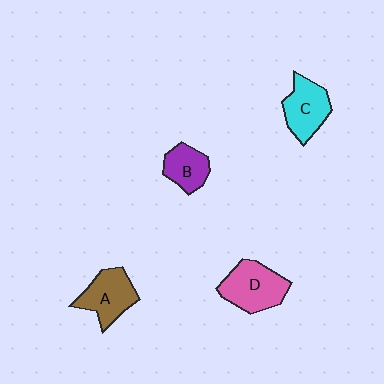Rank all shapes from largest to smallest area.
From largest to smallest: D (pink), A (brown), C (cyan), B (purple).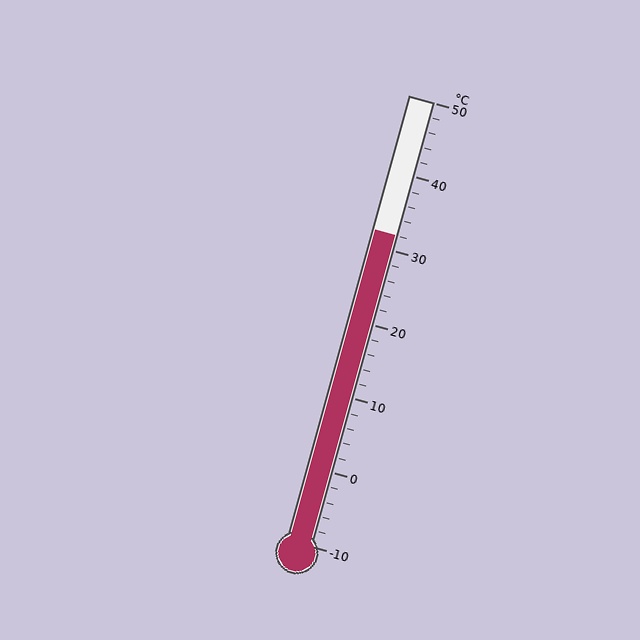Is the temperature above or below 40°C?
The temperature is below 40°C.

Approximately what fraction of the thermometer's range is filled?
The thermometer is filled to approximately 70% of its range.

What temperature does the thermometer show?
The thermometer shows approximately 32°C.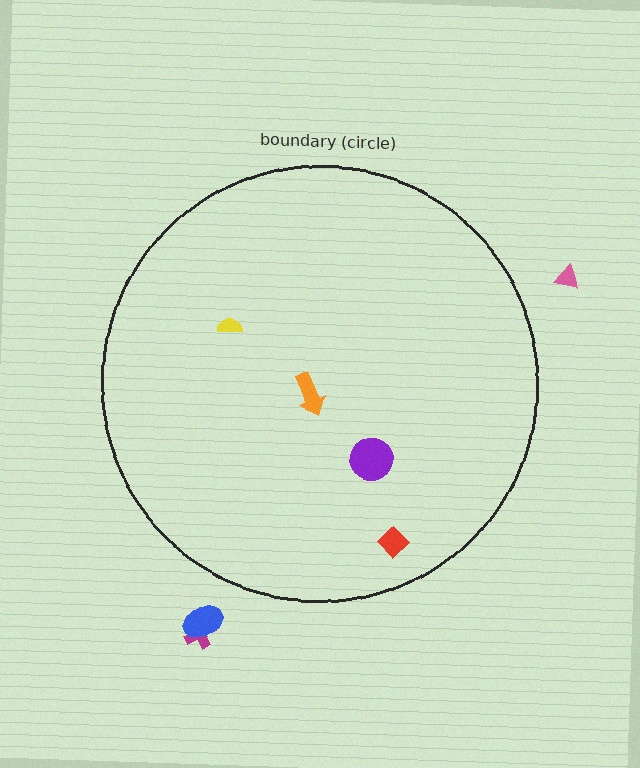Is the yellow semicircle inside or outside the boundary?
Inside.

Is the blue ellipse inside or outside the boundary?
Outside.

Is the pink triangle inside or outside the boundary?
Outside.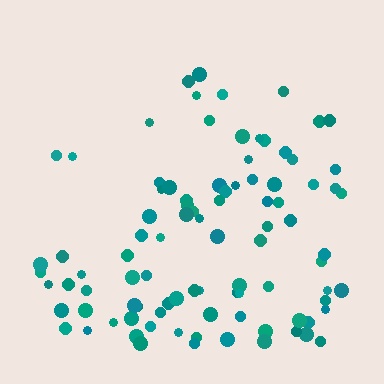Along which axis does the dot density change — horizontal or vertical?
Vertical.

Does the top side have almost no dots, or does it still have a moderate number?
Still a moderate number, just noticeably fewer than the bottom.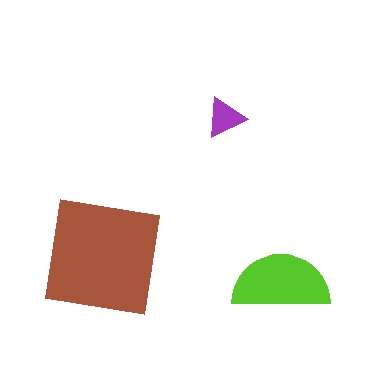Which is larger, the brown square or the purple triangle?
The brown square.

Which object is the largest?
The brown square.